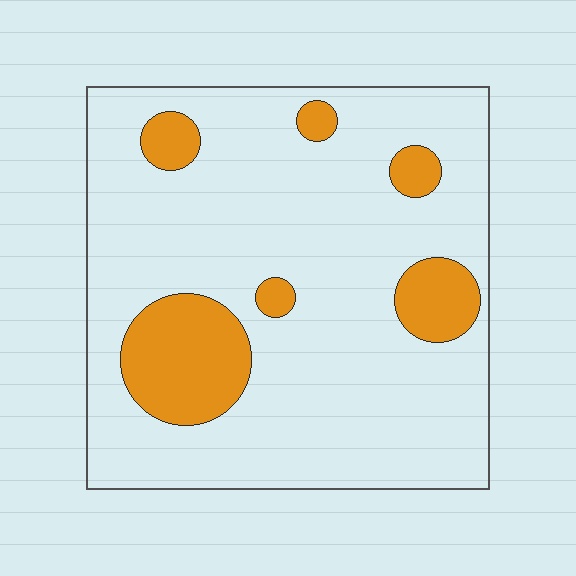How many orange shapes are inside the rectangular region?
6.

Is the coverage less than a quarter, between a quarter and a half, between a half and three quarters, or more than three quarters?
Less than a quarter.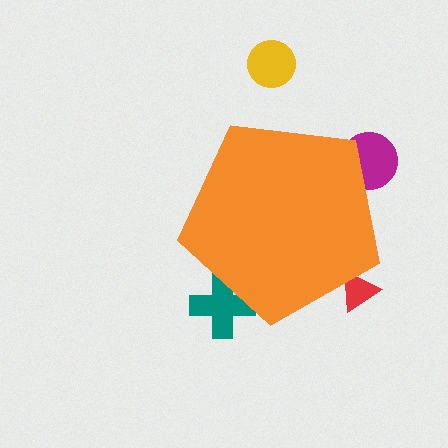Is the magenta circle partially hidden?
Yes, the magenta circle is partially hidden behind the orange pentagon.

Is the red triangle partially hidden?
Yes, the red triangle is partially hidden behind the orange pentagon.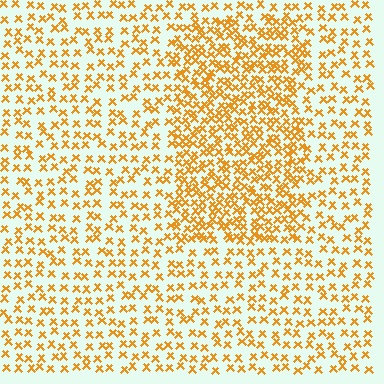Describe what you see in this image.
The image contains small orange elements arranged at two different densities. A rectangle-shaped region is visible where the elements are more densely packed than the surrounding area.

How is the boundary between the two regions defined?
The boundary is defined by a change in element density (approximately 2.0x ratio). All elements are the same color, size, and shape.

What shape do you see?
I see a rectangle.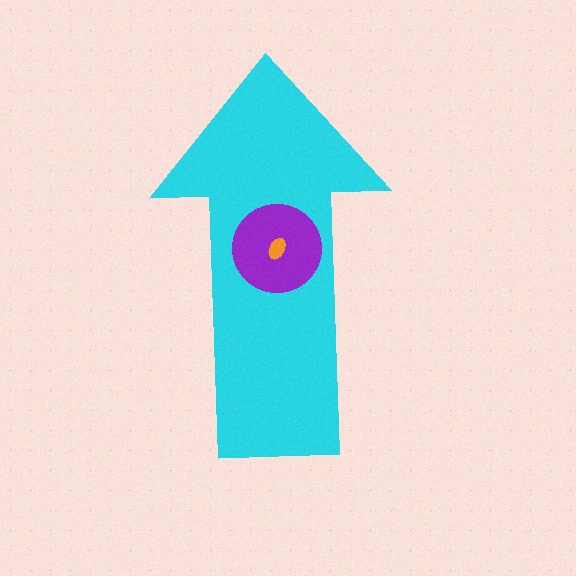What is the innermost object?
The orange ellipse.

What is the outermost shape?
The cyan arrow.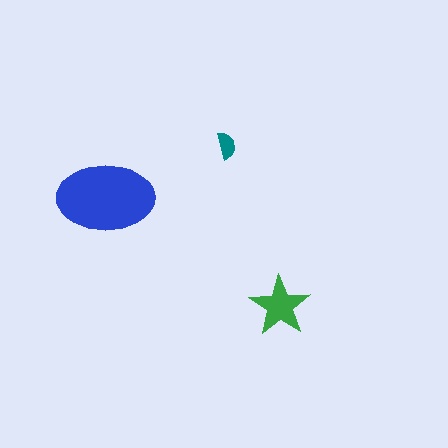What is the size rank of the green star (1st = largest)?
2nd.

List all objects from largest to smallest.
The blue ellipse, the green star, the teal semicircle.